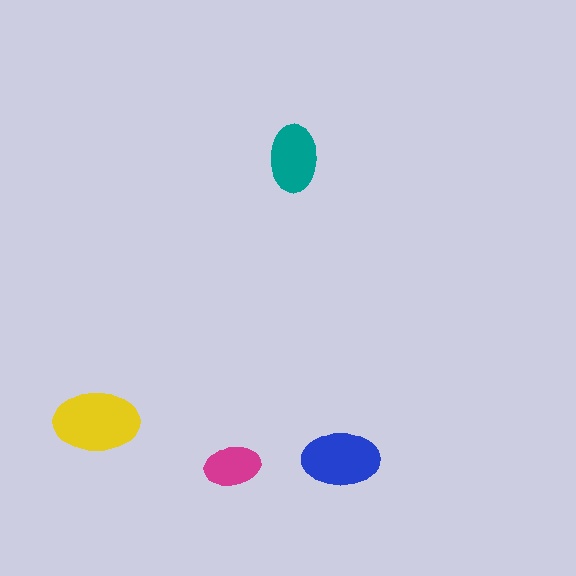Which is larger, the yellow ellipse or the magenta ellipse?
The yellow one.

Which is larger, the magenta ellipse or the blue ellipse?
The blue one.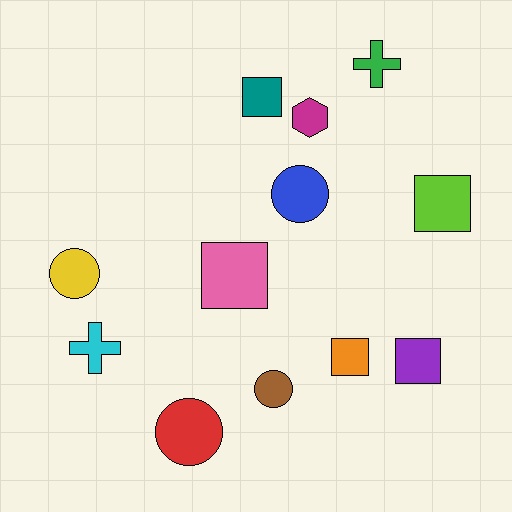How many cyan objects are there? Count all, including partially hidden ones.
There is 1 cyan object.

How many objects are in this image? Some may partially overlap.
There are 12 objects.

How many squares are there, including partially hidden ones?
There are 5 squares.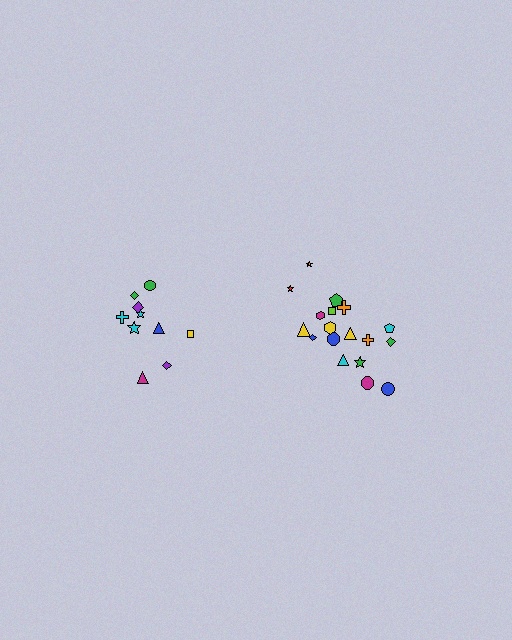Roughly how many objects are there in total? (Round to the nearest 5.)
Roughly 30 objects in total.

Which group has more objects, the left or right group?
The right group.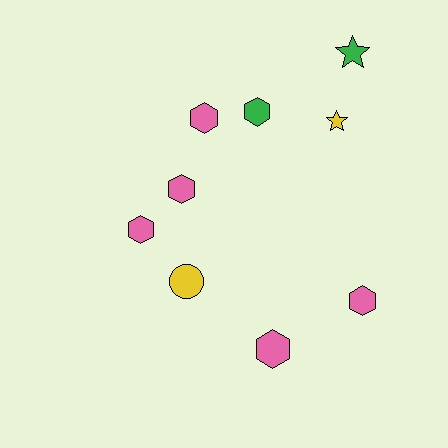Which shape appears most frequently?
Hexagon, with 6 objects.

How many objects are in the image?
There are 9 objects.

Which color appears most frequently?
Pink, with 5 objects.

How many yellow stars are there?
There is 1 yellow star.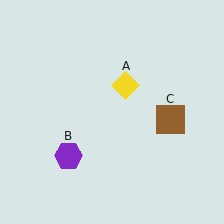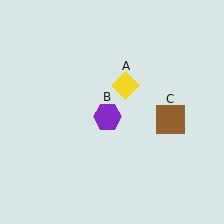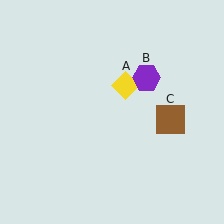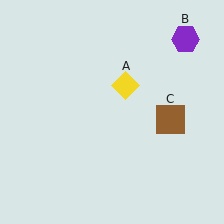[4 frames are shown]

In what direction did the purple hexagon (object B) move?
The purple hexagon (object B) moved up and to the right.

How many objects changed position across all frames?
1 object changed position: purple hexagon (object B).